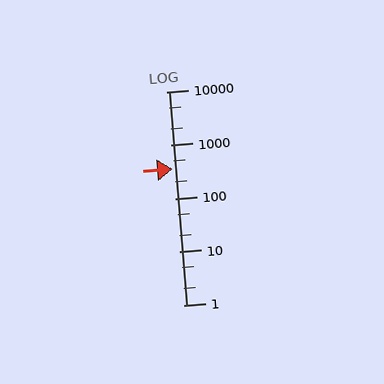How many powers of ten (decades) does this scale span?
The scale spans 4 decades, from 1 to 10000.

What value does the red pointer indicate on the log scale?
The pointer indicates approximately 350.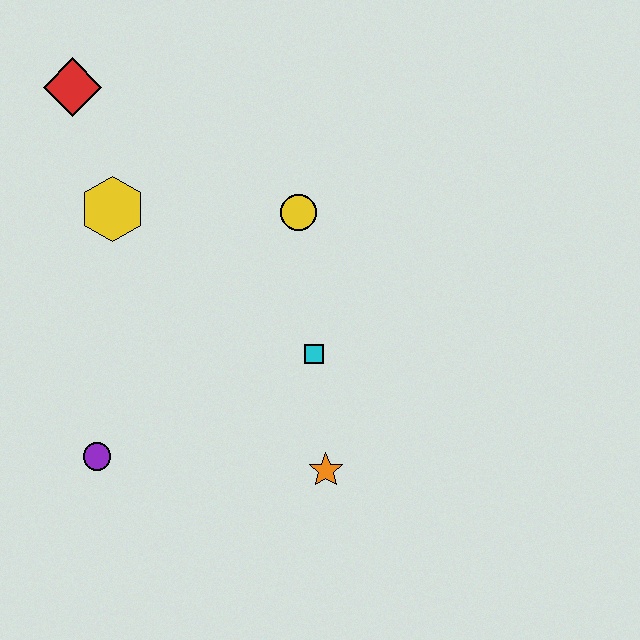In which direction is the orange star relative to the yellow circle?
The orange star is below the yellow circle.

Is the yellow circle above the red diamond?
No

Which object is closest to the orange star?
The cyan square is closest to the orange star.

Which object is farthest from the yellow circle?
The purple circle is farthest from the yellow circle.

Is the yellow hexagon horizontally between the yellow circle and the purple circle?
Yes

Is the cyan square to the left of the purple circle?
No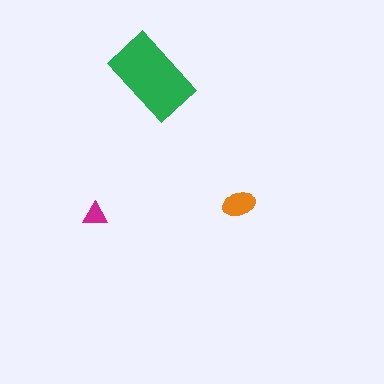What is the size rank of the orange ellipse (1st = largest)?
2nd.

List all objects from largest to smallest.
The green rectangle, the orange ellipse, the magenta triangle.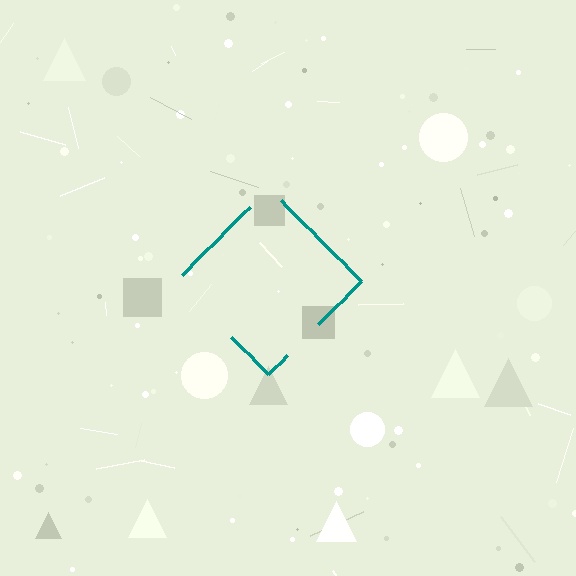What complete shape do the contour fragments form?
The contour fragments form a diamond.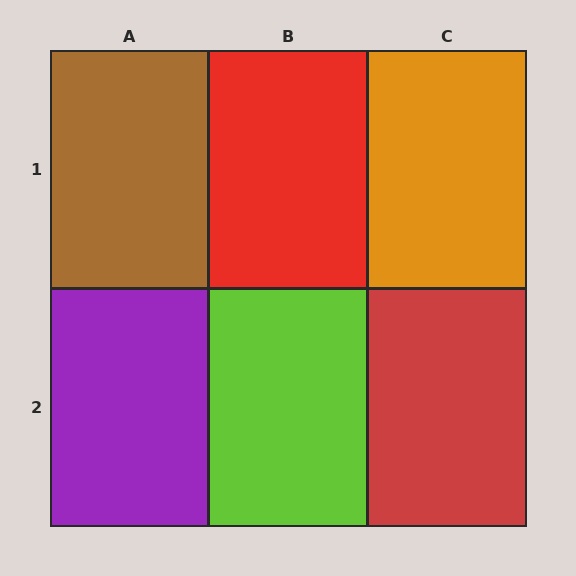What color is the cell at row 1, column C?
Orange.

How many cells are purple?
1 cell is purple.